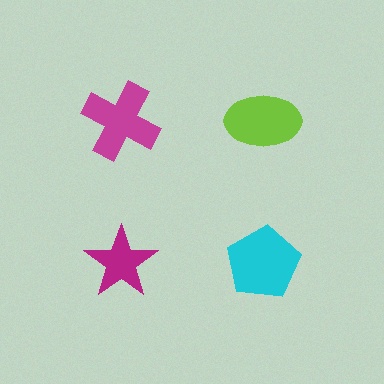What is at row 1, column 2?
A lime ellipse.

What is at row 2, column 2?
A cyan pentagon.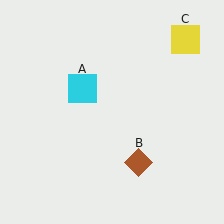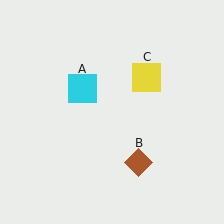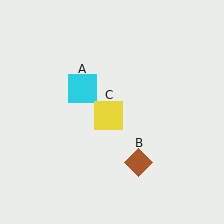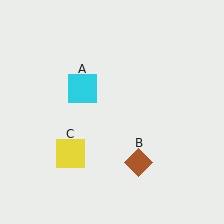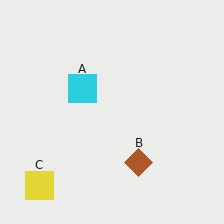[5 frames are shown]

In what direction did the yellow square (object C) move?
The yellow square (object C) moved down and to the left.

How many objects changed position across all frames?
1 object changed position: yellow square (object C).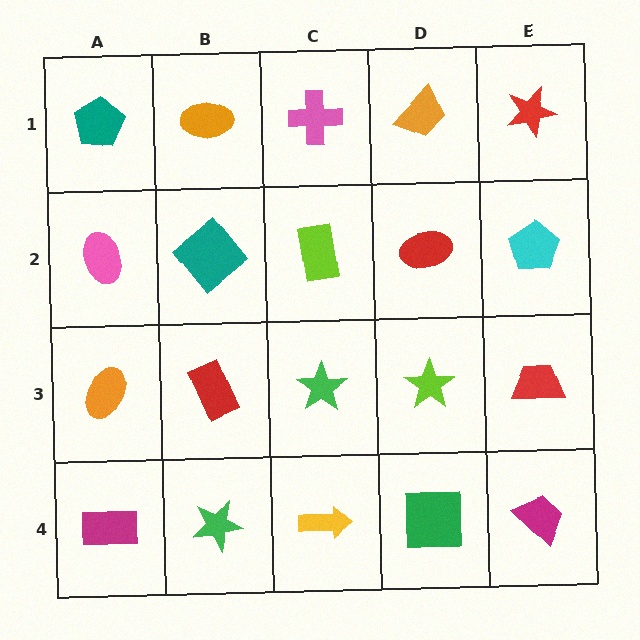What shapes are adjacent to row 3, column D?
A red ellipse (row 2, column D), a green square (row 4, column D), a green star (row 3, column C), a red trapezoid (row 3, column E).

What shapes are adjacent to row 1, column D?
A red ellipse (row 2, column D), a pink cross (row 1, column C), a red star (row 1, column E).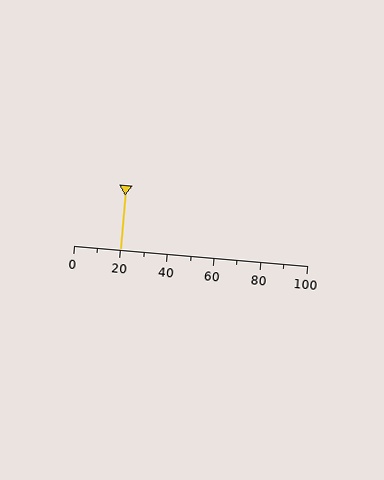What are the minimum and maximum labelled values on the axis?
The axis runs from 0 to 100.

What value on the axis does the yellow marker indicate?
The marker indicates approximately 20.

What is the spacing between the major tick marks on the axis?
The major ticks are spaced 20 apart.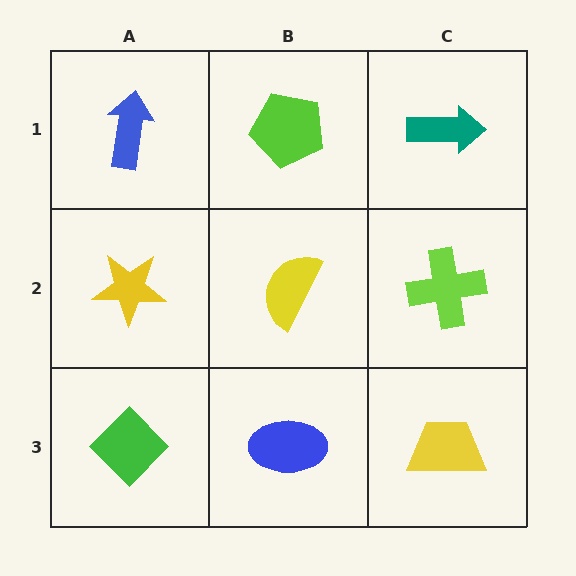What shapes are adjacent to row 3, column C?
A lime cross (row 2, column C), a blue ellipse (row 3, column B).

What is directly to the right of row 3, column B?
A yellow trapezoid.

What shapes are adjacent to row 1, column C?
A lime cross (row 2, column C), a lime pentagon (row 1, column B).